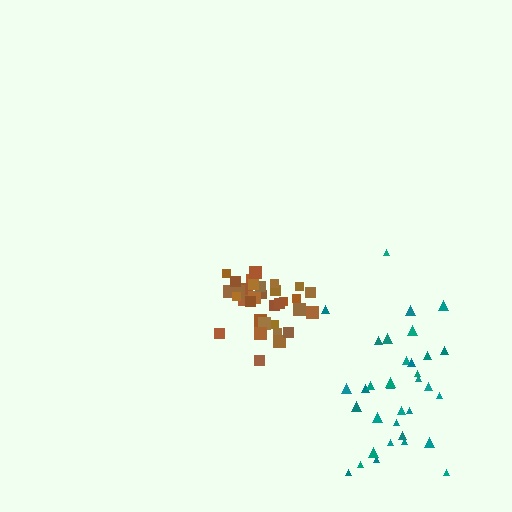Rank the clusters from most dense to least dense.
brown, teal.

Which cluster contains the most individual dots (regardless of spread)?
Teal (34).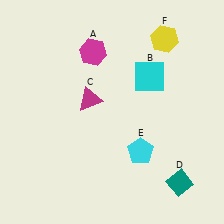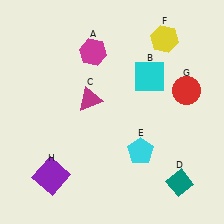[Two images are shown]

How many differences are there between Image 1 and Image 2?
There are 2 differences between the two images.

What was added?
A red circle (G), a purple square (H) were added in Image 2.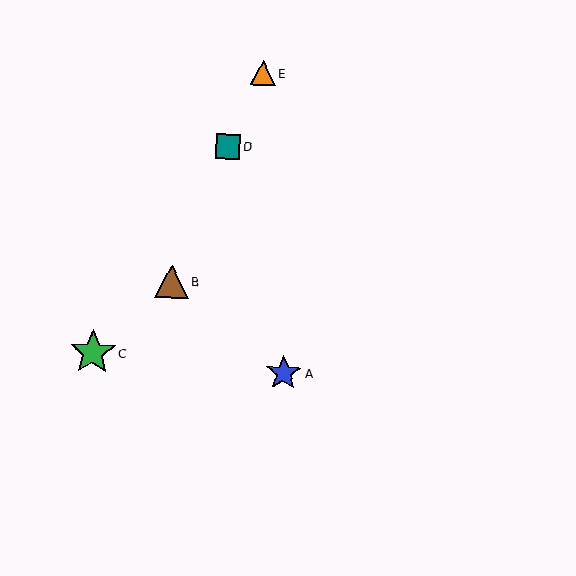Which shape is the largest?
The green star (labeled C) is the largest.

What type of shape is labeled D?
Shape D is a teal square.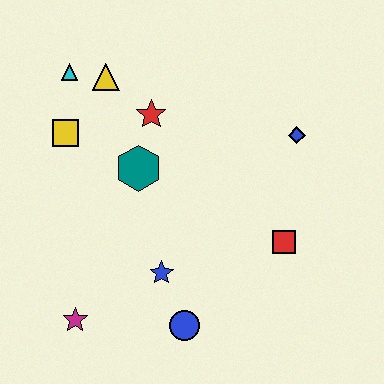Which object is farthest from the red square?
The cyan triangle is farthest from the red square.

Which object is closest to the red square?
The blue diamond is closest to the red square.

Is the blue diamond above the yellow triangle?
No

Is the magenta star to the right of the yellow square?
Yes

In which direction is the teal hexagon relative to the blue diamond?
The teal hexagon is to the left of the blue diamond.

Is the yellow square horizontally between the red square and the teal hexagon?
No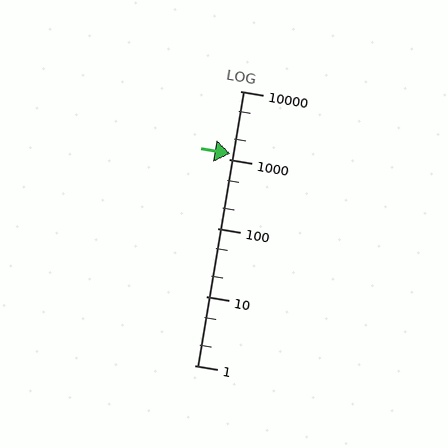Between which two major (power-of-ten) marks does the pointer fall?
The pointer is between 1000 and 10000.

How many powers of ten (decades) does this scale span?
The scale spans 4 decades, from 1 to 10000.